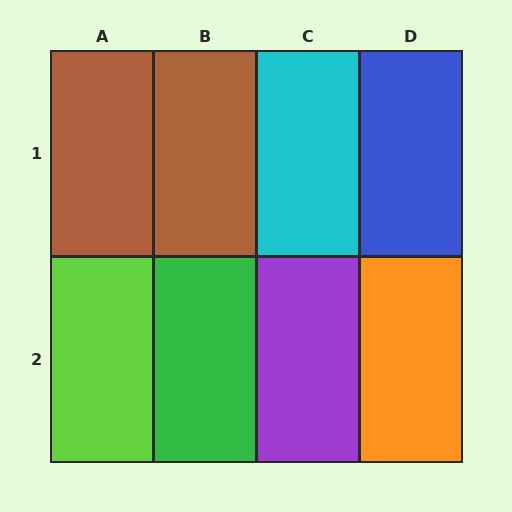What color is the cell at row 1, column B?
Brown.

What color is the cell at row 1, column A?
Brown.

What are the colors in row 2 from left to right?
Lime, green, purple, orange.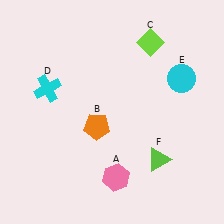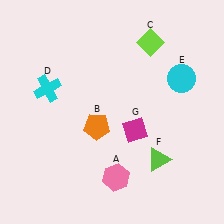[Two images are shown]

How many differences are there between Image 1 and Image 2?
There is 1 difference between the two images.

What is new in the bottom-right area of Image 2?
A magenta diamond (G) was added in the bottom-right area of Image 2.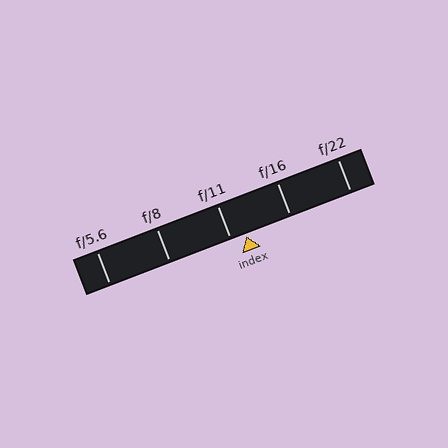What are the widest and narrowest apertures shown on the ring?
The widest aperture shown is f/5.6 and the narrowest is f/22.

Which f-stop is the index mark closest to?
The index mark is closest to f/11.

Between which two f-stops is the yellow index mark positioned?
The index mark is between f/11 and f/16.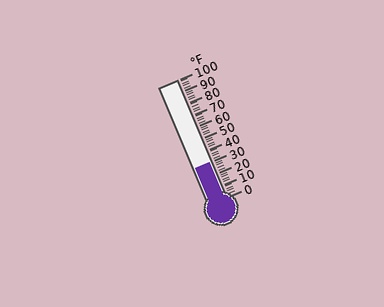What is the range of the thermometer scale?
The thermometer scale ranges from 0°F to 100°F.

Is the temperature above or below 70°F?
The temperature is below 70°F.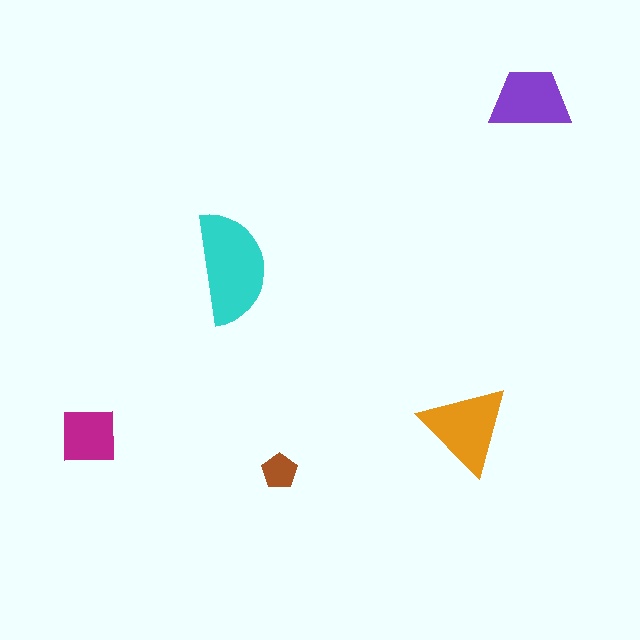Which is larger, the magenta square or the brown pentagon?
The magenta square.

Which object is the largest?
The cyan semicircle.